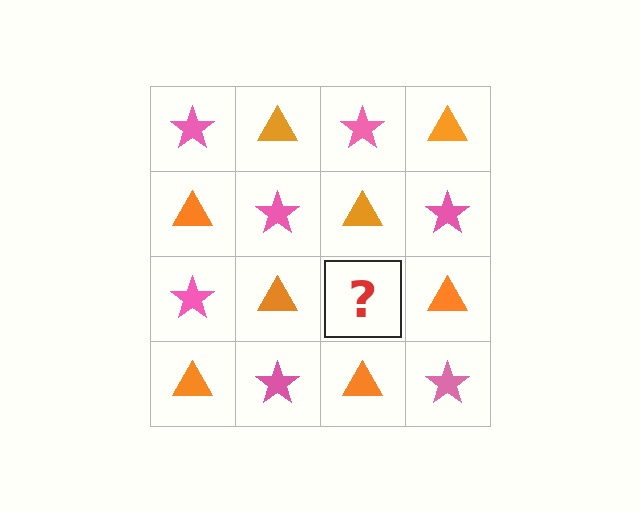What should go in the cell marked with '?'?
The missing cell should contain a pink star.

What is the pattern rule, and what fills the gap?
The rule is that it alternates pink star and orange triangle in a checkerboard pattern. The gap should be filled with a pink star.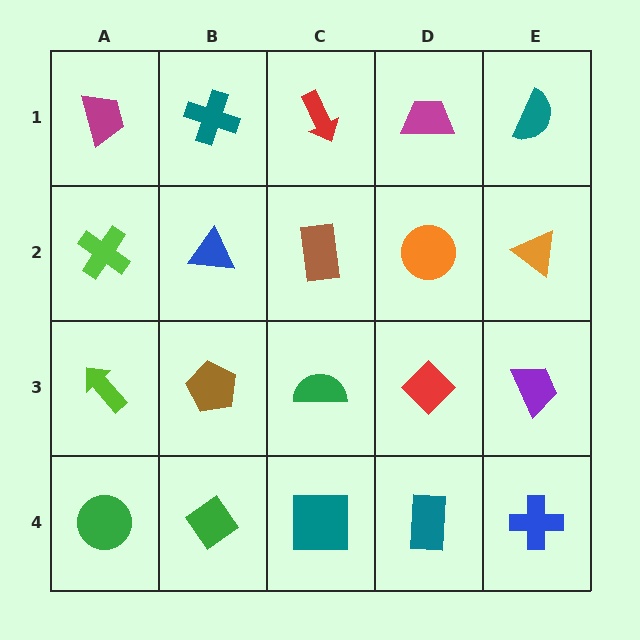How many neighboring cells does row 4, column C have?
3.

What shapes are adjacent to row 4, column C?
A green semicircle (row 3, column C), a green diamond (row 4, column B), a teal rectangle (row 4, column D).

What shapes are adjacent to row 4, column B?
A brown pentagon (row 3, column B), a green circle (row 4, column A), a teal square (row 4, column C).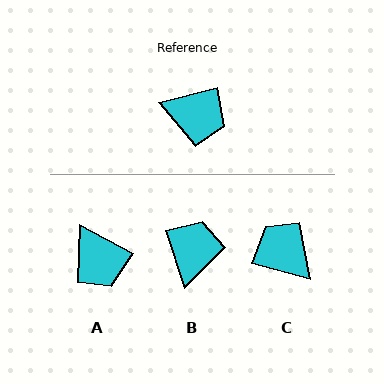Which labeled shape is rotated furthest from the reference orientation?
C, about 151 degrees away.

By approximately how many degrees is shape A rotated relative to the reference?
Approximately 42 degrees clockwise.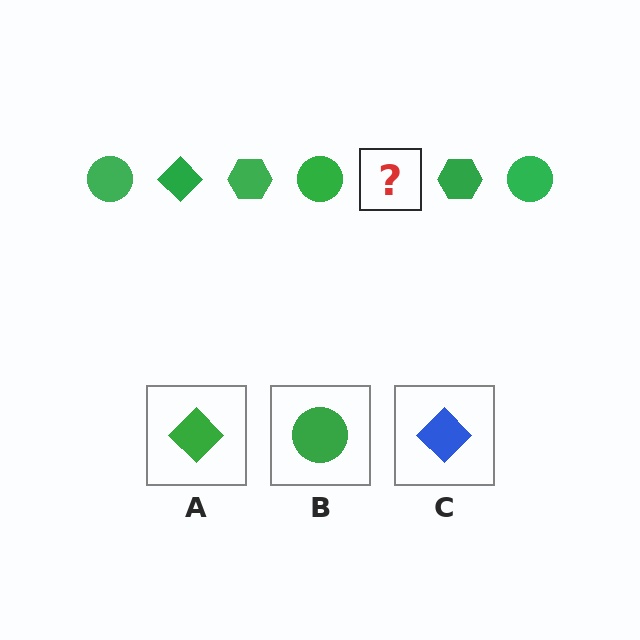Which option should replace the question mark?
Option A.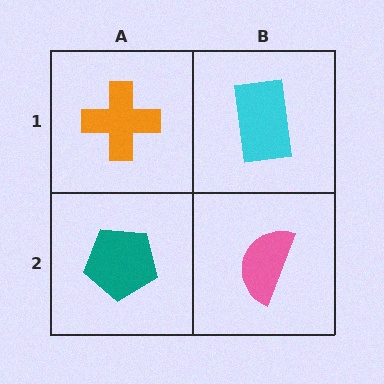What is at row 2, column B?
A pink semicircle.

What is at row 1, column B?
A cyan rectangle.